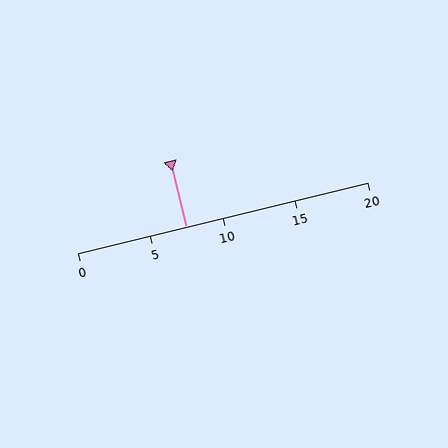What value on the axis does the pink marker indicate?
The marker indicates approximately 7.5.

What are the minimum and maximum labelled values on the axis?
The axis runs from 0 to 20.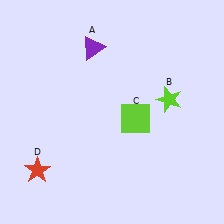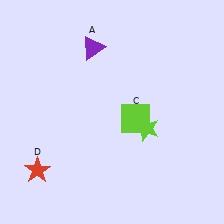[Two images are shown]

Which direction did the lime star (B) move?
The lime star (B) moved down.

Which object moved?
The lime star (B) moved down.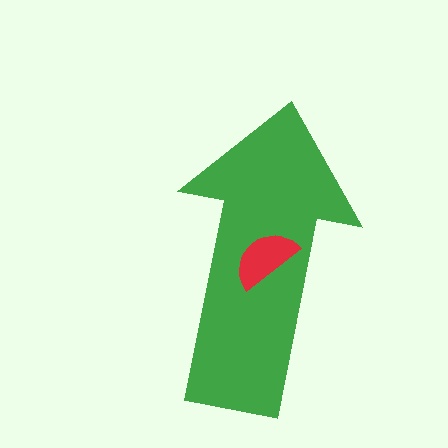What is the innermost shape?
The red semicircle.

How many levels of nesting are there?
2.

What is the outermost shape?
The green arrow.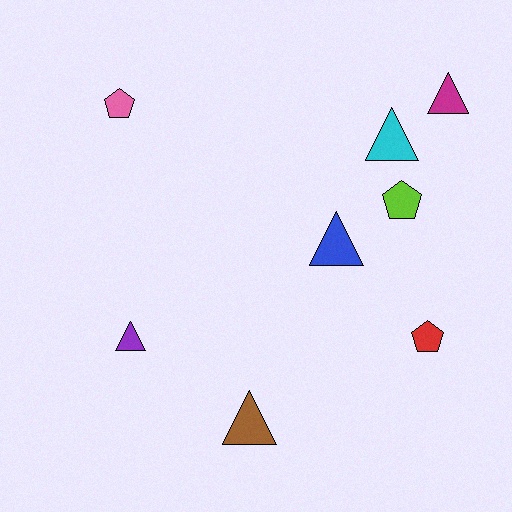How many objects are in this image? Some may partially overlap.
There are 8 objects.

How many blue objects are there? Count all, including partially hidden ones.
There is 1 blue object.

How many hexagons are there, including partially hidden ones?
There are no hexagons.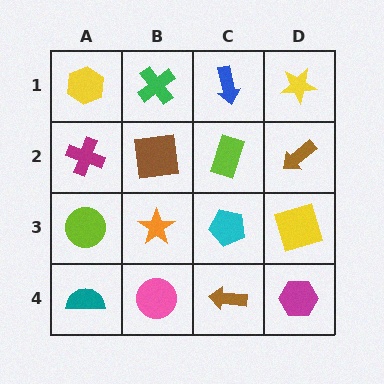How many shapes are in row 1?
4 shapes.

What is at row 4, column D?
A magenta hexagon.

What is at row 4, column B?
A pink circle.